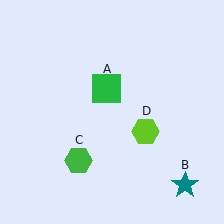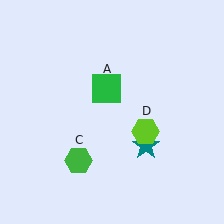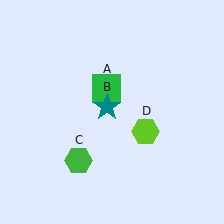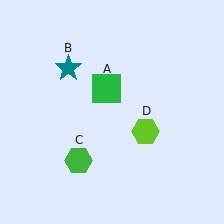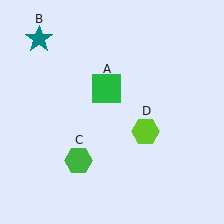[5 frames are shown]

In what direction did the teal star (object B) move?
The teal star (object B) moved up and to the left.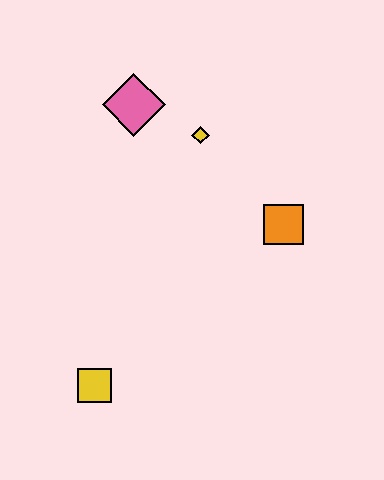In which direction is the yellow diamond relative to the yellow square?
The yellow diamond is above the yellow square.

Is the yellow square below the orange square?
Yes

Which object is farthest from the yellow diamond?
The yellow square is farthest from the yellow diamond.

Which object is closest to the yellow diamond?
The pink diamond is closest to the yellow diamond.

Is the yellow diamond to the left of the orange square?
Yes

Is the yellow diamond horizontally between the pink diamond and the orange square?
Yes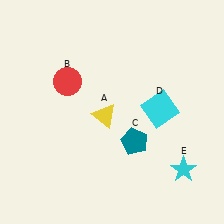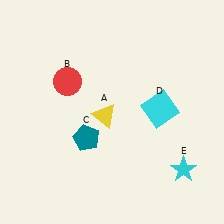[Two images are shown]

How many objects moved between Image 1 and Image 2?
1 object moved between the two images.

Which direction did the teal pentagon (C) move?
The teal pentagon (C) moved left.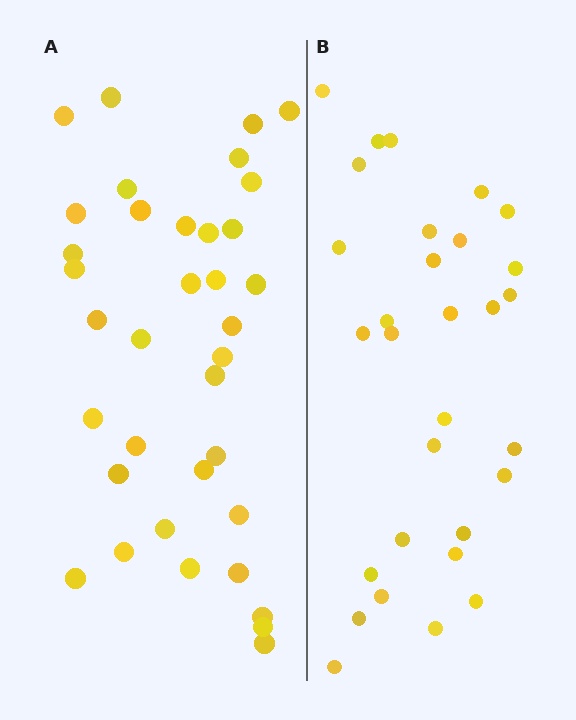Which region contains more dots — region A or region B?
Region A (the left region) has more dots.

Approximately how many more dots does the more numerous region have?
Region A has about 6 more dots than region B.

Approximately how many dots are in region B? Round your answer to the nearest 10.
About 30 dots.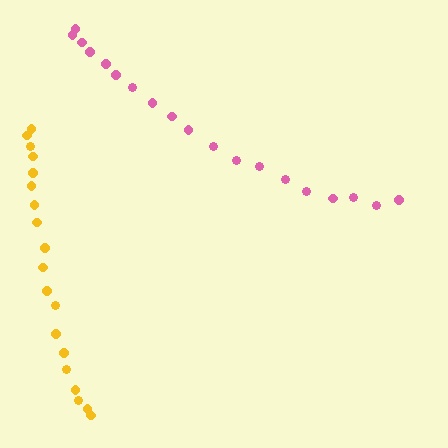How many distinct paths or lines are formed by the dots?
There are 2 distinct paths.